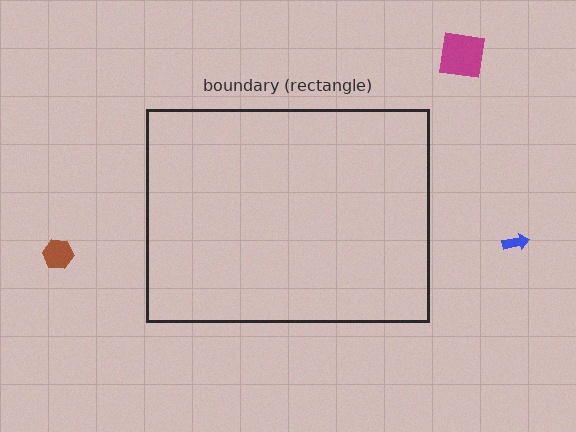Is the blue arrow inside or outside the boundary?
Outside.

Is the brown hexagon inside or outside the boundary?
Outside.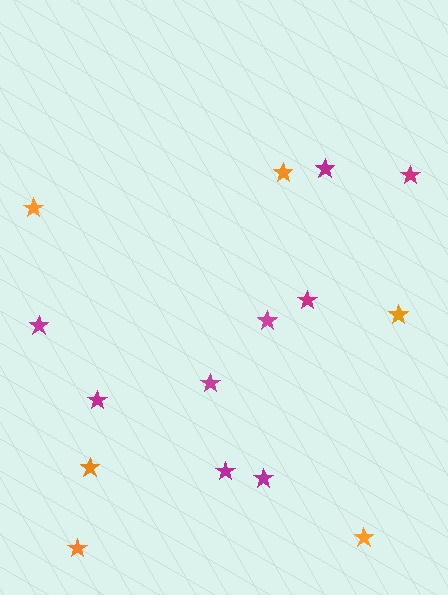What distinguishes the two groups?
There are 2 groups: one group of magenta stars (9) and one group of orange stars (6).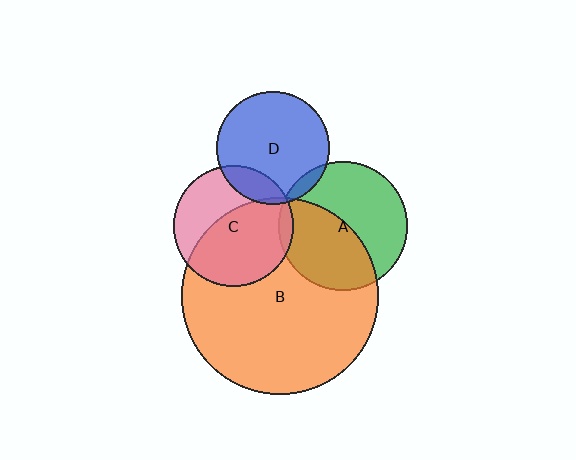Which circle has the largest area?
Circle B (orange).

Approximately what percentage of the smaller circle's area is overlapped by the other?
Approximately 5%.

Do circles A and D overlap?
Yes.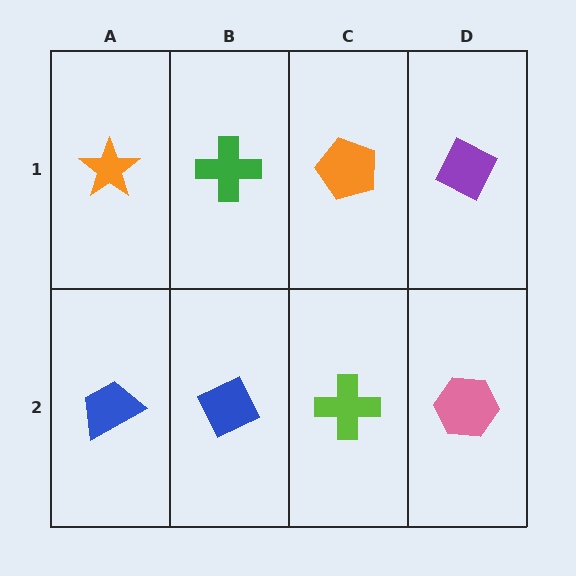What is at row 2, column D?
A pink hexagon.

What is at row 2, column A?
A blue trapezoid.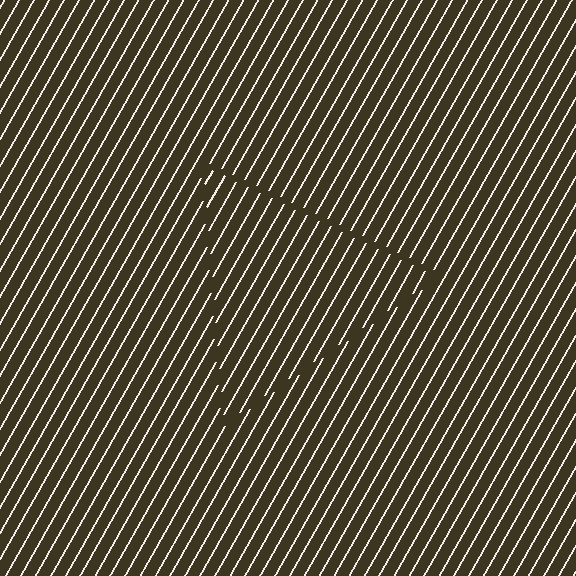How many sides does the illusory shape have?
3 sides — the line-ends trace a triangle.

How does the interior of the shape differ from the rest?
The interior of the shape contains the same grating, shifted by half a period — the contour is defined by the phase discontinuity where line-ends from the inner and outer gratings abut.